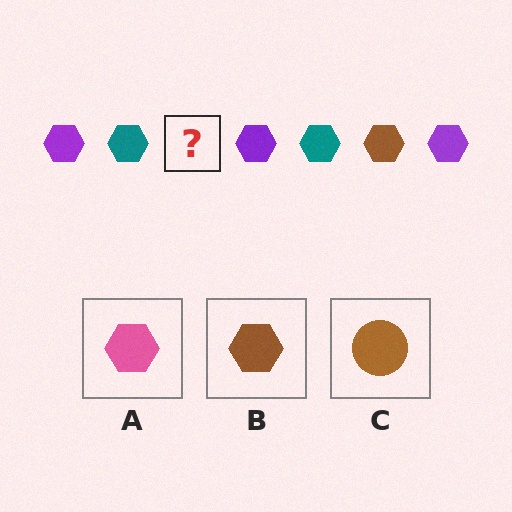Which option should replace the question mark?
Option B.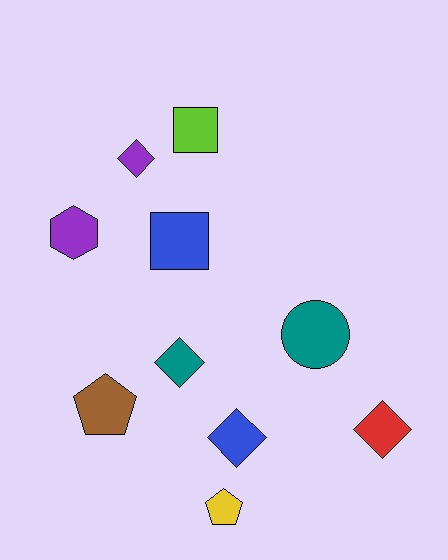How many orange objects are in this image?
There are no orange objects.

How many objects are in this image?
There are 10 objects.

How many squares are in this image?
There are 2 squares.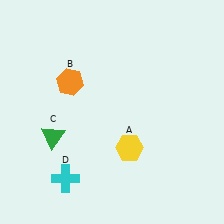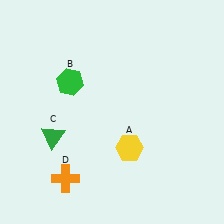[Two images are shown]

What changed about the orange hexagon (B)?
In Image 1, B is orange. In Image 2, it changed to green.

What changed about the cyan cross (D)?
In Image 1, D is cyan. In Image 2, it changed to orange.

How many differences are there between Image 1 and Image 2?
There are 2 differences between the two images.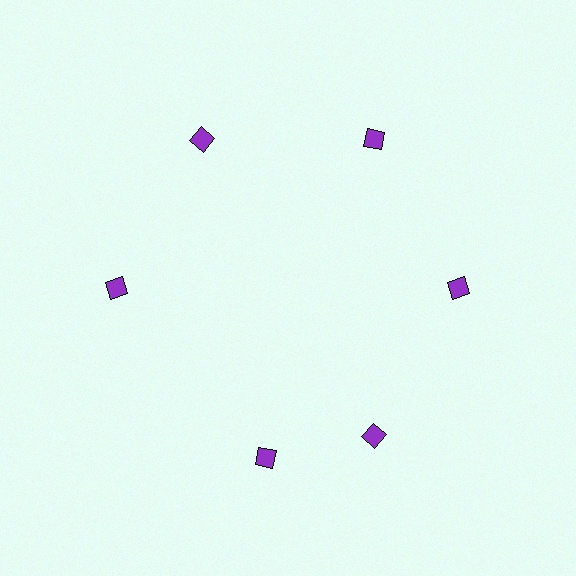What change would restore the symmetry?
The symmetry would be restored by rotating it back into even spacing with its neighbors so that all 6 diamonds sit at equal angles and equal distance from the center.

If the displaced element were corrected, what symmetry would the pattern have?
It would have 6-fold rotational symmetry — the pattern would map onto itself every 60 degrees.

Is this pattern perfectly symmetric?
No. The 6 purple diamonds are arranged in a ring, but one element near the 7 o'clock position is rotated out of alignment along the ring, breaking the 6-fold rotational symmetry.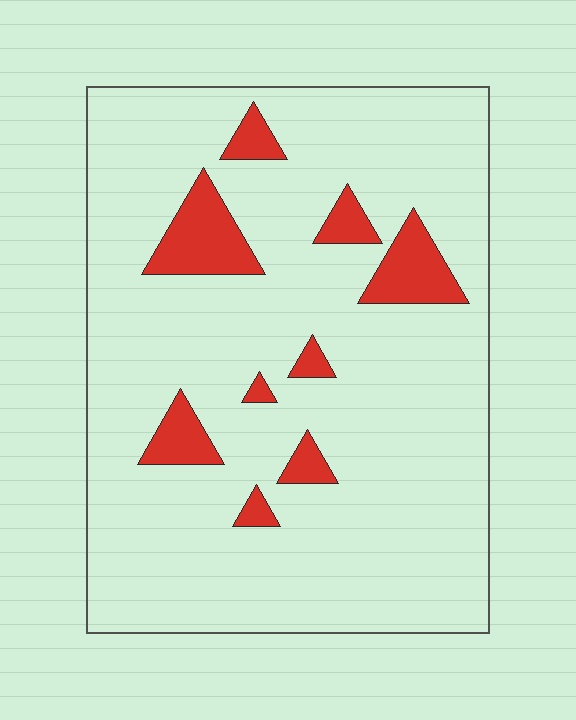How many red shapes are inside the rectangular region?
9.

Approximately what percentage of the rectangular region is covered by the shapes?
Approximately 10%.